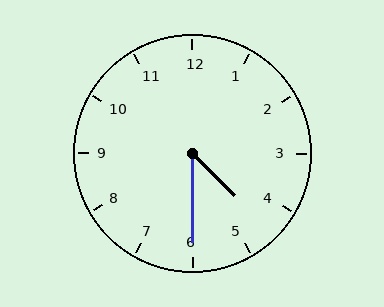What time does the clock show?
4:30.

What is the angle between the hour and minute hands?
Approximately 45 degrees.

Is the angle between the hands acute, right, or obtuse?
It is acute.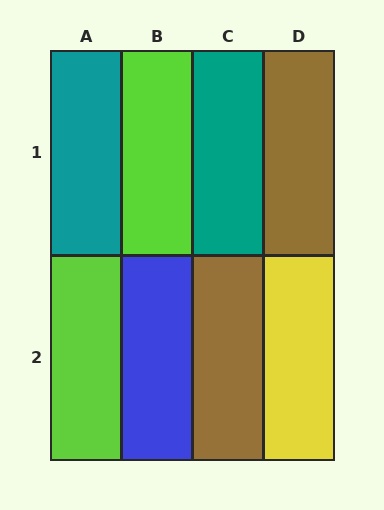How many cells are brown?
2 cells are brown.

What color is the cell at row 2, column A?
Lime.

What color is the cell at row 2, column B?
Blue.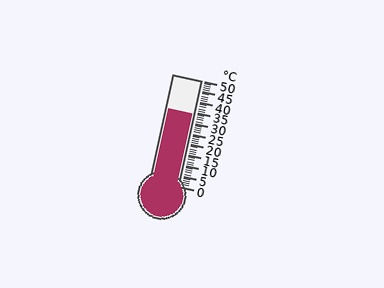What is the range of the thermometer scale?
The thermometer scale ranges from 0°C to 50°C.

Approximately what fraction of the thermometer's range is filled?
The thermometer is filled to approximately 70% of its range.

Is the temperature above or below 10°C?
The temperature is above 10°C.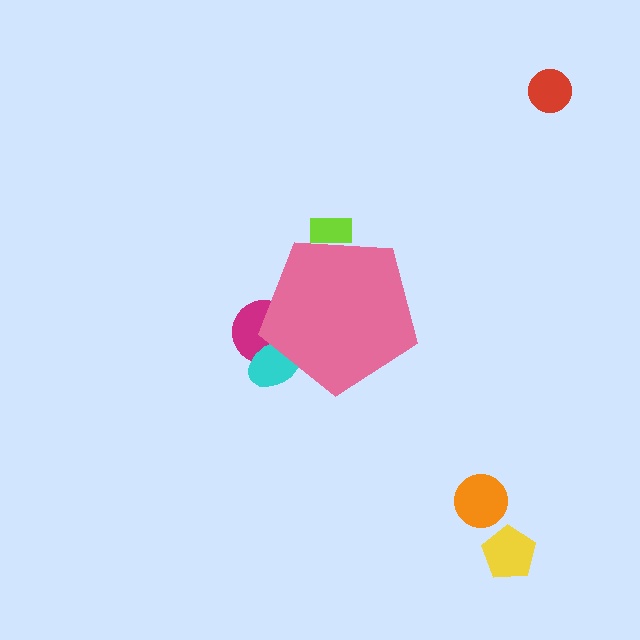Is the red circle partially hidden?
No, the red circle is fully visible.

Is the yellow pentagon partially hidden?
No, the yellow pentagon is fully visible.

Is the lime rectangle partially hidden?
Yes, the lime rectangle is partially hidden behind the pink pentagon.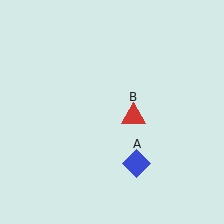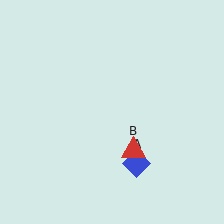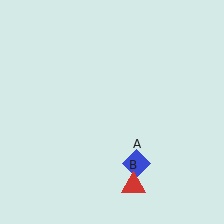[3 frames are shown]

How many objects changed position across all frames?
1 object changed position: red triangle (object B).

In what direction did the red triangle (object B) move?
The red triangle (object B) moved down.